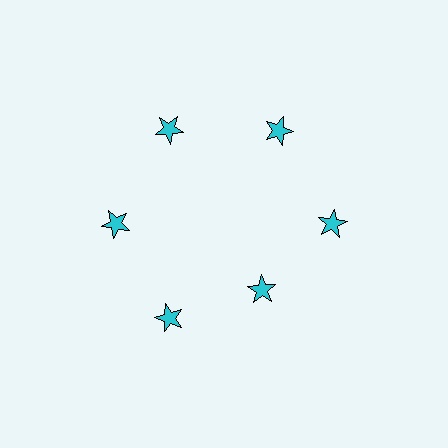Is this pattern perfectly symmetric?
No. The 6 cyan stars are arranged in a ring, but one element near the 5 o'clock position is pulled inward toward the center, breaking the 6-fold rotational symmetry.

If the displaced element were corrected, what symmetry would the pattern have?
It would have 6-fold rotational symmetry — the pattern would map onto itself every 60 degrees.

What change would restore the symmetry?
The symmetry would be restored by moving it outward, back onto the ring so that all 6 stars sit at equal angles and equal distance from the center.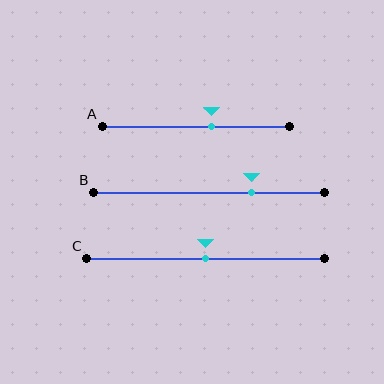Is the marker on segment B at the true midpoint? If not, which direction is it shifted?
No, the marker on segment B is shifted to the right by about 18% of the segment length.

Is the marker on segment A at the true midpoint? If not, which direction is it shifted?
No, the marker on segment A is shifted to the right by about 8% of the segment length.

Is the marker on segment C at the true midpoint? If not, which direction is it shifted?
Yes, the marker on segment C is at the true midpoint.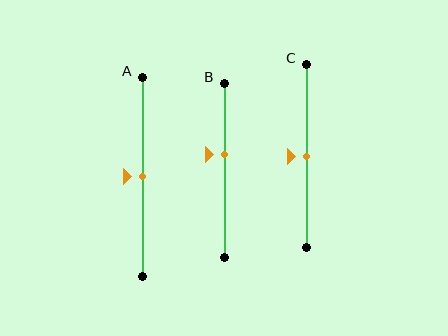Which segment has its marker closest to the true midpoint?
Segment A has its marker closest to the true midpoint.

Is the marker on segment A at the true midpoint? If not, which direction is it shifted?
Yes, the marker on segment A is at the true midpoint.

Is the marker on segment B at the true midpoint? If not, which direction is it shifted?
No, the marker on segment B is shifted upward by about 9% of the segment length.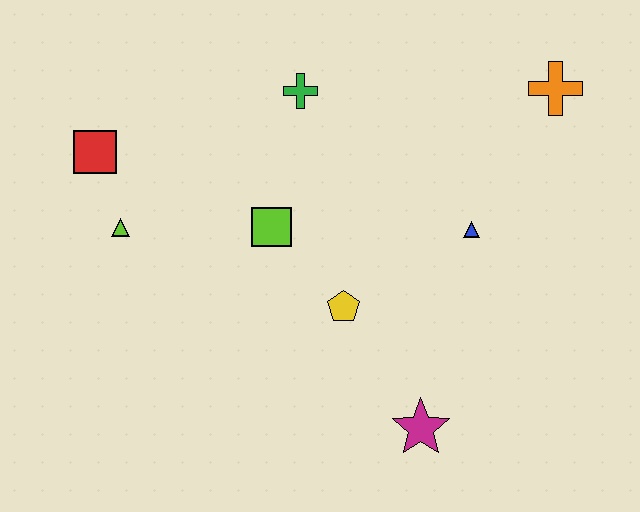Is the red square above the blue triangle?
Yes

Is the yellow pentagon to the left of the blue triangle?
Yes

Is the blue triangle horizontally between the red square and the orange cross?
Yes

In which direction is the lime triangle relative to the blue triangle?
The lime triangle is to the left of the blue triangle.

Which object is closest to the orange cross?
The blue triangle is closest to the orange cross.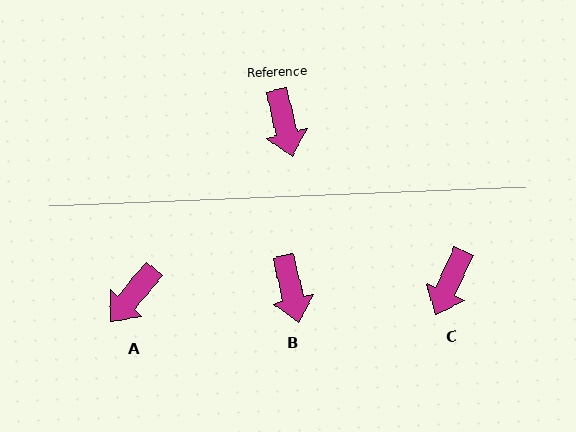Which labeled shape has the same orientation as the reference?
B.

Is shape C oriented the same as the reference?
No, it is off by about 37 degrees.